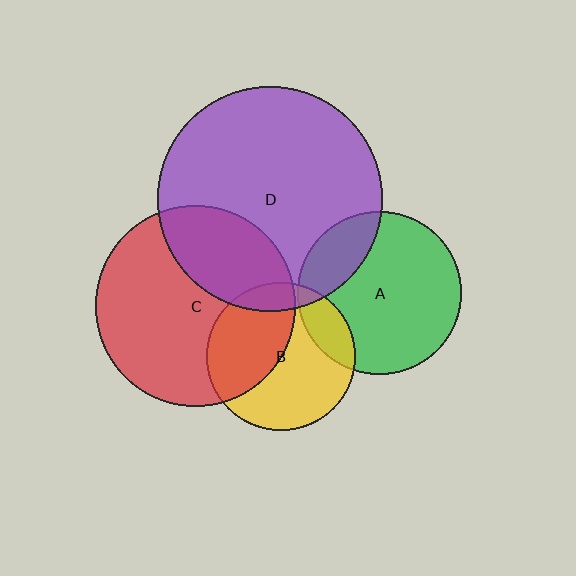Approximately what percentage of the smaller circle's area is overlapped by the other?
Approximately 10%.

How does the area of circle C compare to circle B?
Approximately 1.8 times.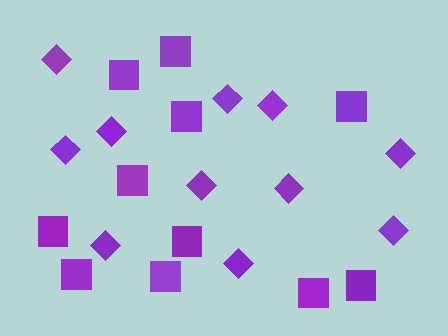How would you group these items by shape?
There are 2 groups: one group of squares (11) and one group of diamonds (11).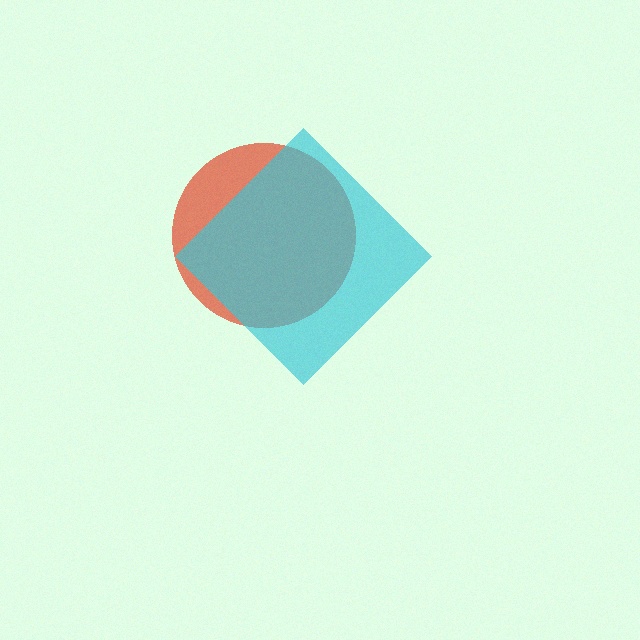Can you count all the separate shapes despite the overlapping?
Yes, there are 2 separate shapes.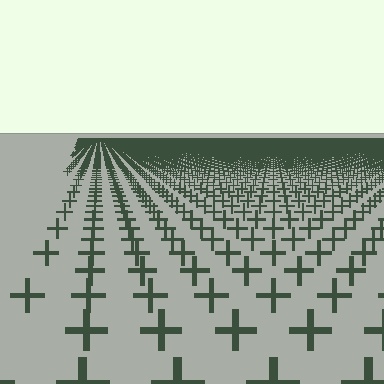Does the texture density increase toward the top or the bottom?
Density increases toward the top.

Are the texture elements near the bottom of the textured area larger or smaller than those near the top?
Larger. Near the bottom, elements are closer to the viewer and appear at a bigger on-screen size.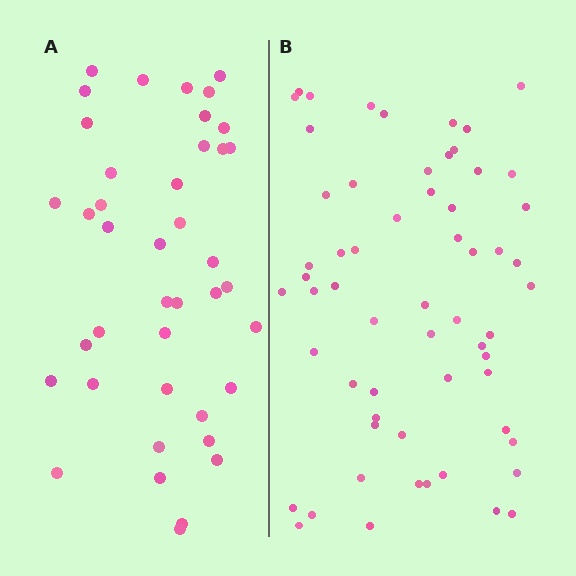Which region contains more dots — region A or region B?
Region B (the right region) has more dots.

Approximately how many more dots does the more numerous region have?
Region B has approximately 20 more dots than region A.